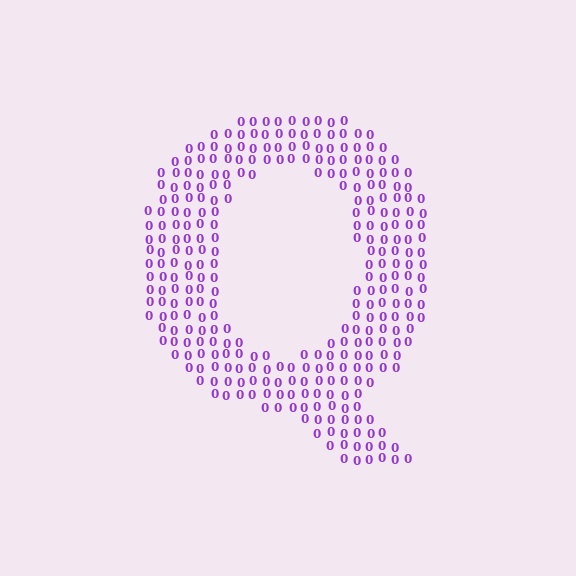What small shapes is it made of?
It is made of small digit 0's.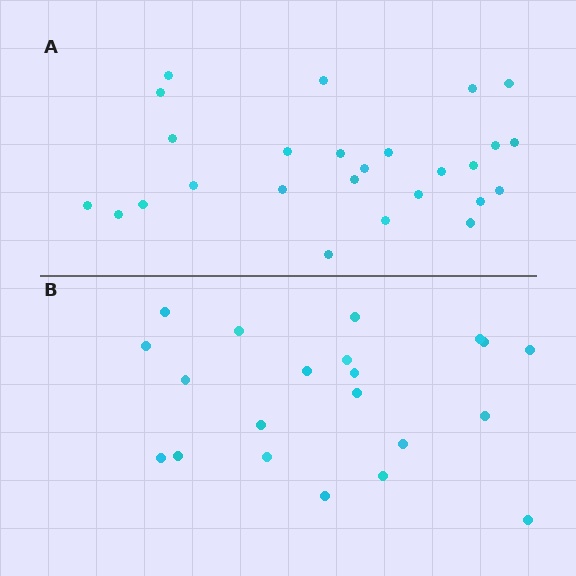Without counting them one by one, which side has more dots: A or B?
Region A (the top region) has more dots.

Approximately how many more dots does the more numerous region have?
Region A has about 5 more dots than region B.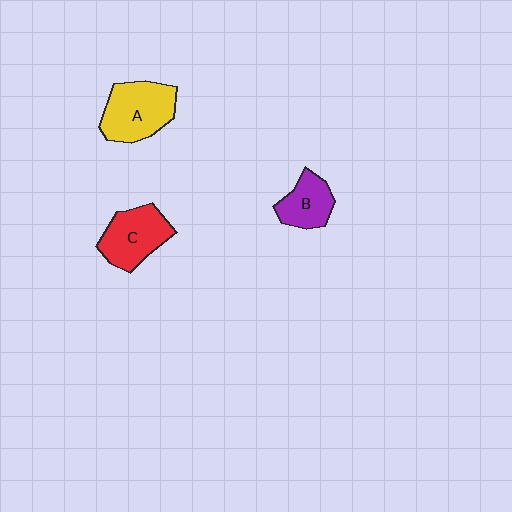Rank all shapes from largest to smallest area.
From largest to smallest: A (yellow), C (red), B (purple).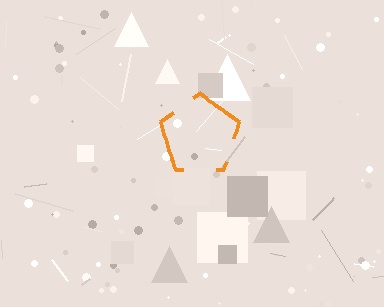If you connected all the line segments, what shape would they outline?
They would outline a pentagon.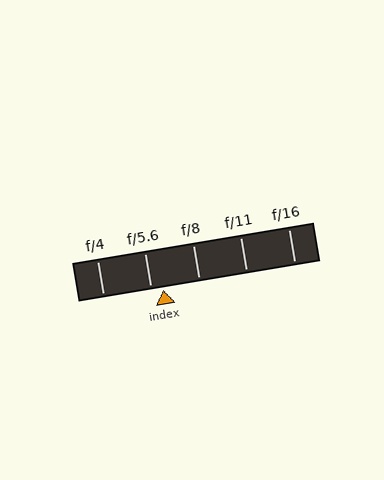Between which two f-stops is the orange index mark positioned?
The index mark is between f/5.6 and f/8.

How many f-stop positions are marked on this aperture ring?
There are 5 f-stop positions marked.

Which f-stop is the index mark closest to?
The index mark is closest to f/5.6.